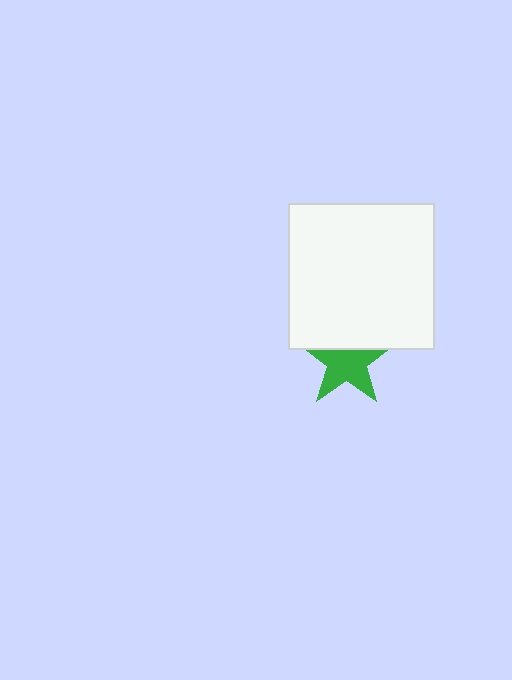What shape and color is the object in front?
The object in front is a white square.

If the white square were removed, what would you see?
You would see the complete green star.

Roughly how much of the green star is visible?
Most of it is visible (roughly 69%).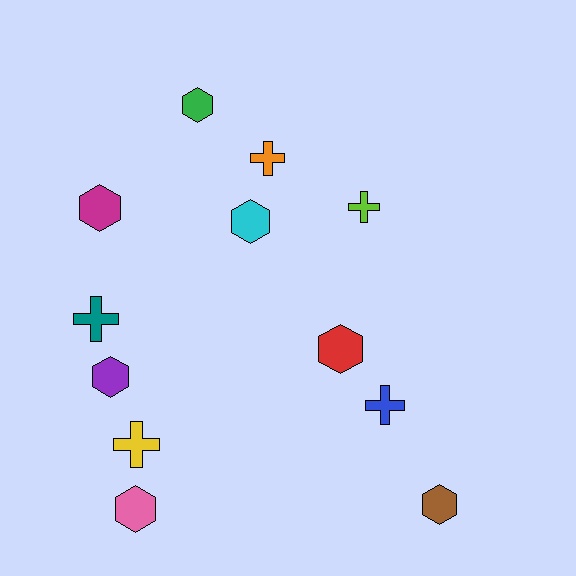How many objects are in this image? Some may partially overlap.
There are 12 objects.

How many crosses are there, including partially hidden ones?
There are 5 crosses.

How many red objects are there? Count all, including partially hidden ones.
There is 1 red object.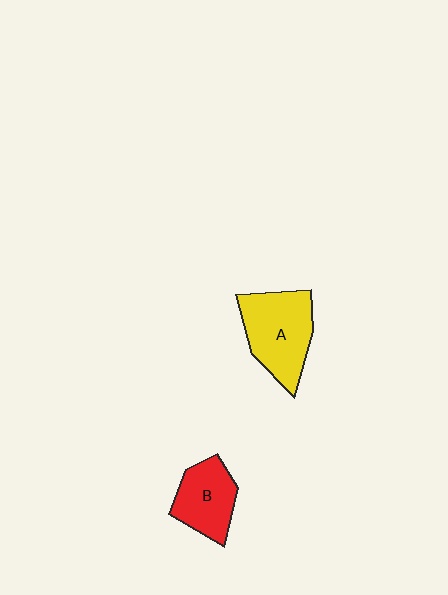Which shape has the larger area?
Shape A (yellow).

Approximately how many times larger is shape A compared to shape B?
Approximately 1.4 times.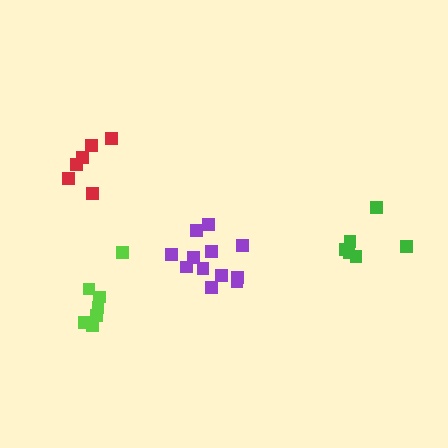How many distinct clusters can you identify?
There are 4 distinct clusters.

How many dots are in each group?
Group 1: 6 dots, Group 2: 7 dots, Group 3: 6 dots, Group 4: 12 dots (31 total).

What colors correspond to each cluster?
The clusters are colored: red, lime, green, purple.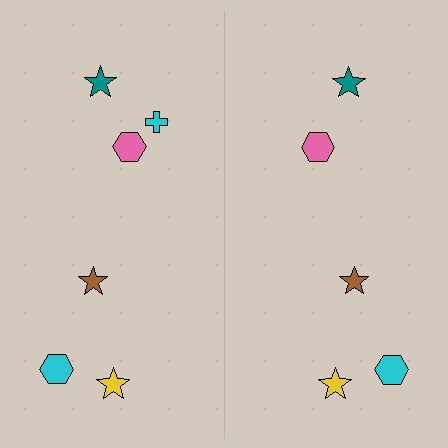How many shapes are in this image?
There are 11 shapes in this image.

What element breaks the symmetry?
A cyan cross is missing from the right side.